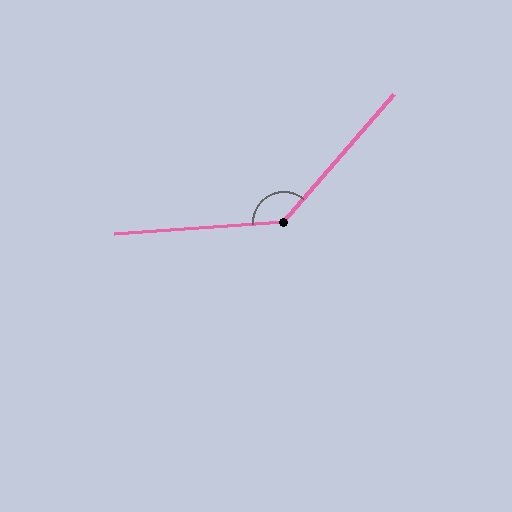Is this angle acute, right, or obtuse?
It is obtuse.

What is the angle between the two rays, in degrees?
Approximately 134 degrees.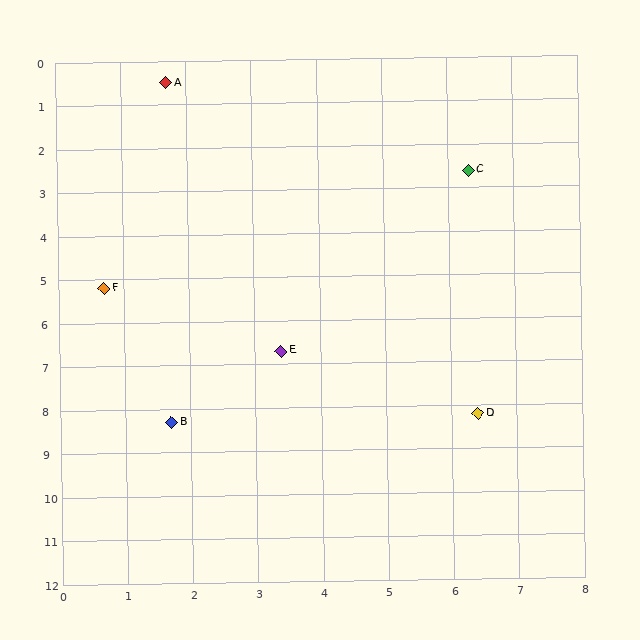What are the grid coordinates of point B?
Point B is at approximately (1.7, 8.3).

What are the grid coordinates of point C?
Point C is at approximately (6.3, 2.6).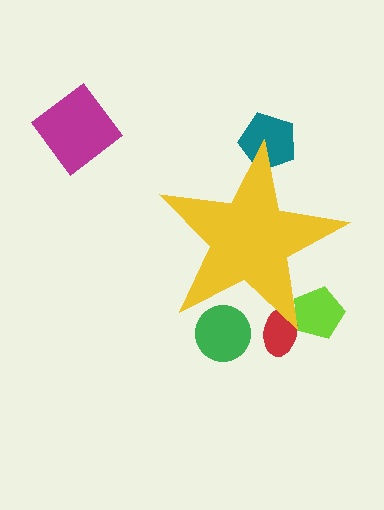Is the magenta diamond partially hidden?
No, the magenta diamond is fully visible.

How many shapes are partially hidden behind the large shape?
4 shapes are partially hidden.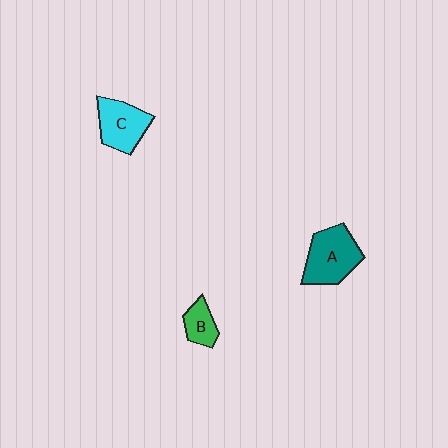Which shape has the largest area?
Shape A (teal).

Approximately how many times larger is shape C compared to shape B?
Approximately 1.8 times.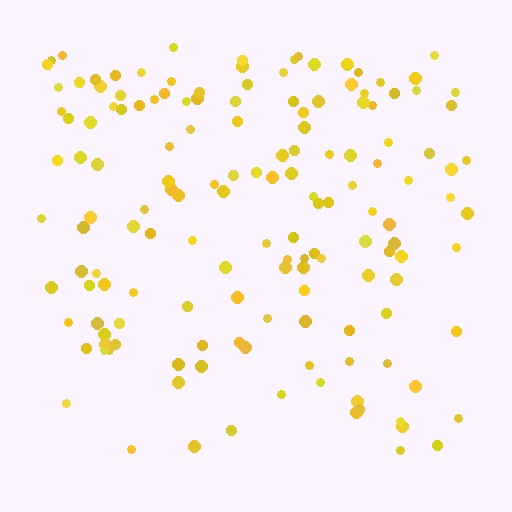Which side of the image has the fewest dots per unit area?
The bottom.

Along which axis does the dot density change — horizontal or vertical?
Vertical.